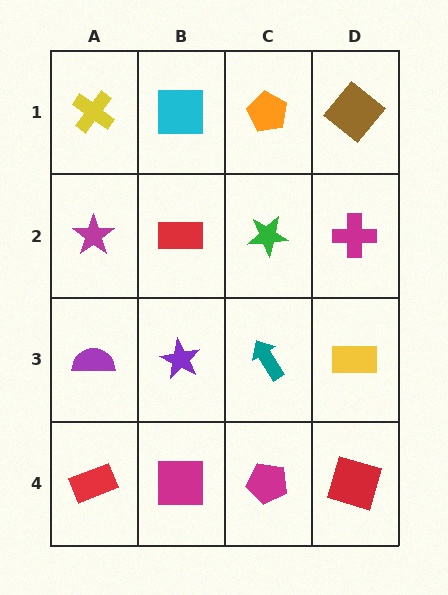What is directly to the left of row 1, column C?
A cyan square.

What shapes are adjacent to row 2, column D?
A brown diamond (row 1, column D), a yellow rectangle (row 3, column D), a green star (row 2, column C).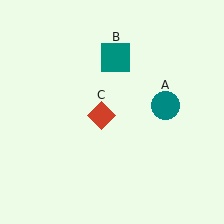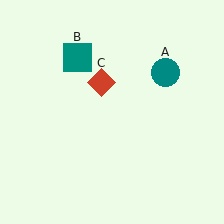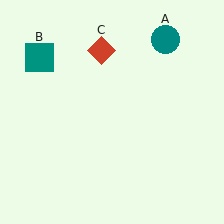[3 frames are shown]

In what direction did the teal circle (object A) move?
The teal circle (object A) moved up.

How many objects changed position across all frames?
3 objects changed position: teal circle (object A), teal square (object B), red diamond (object C).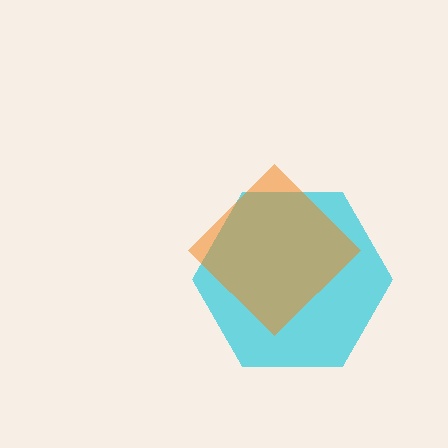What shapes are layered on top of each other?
The layered shapes are: a cyan hexagon, an orange diamond.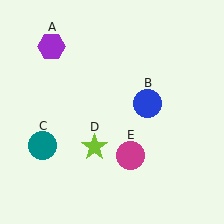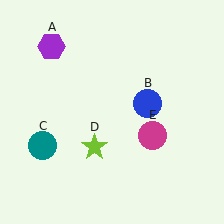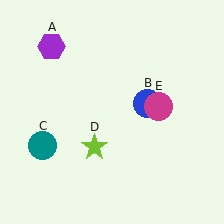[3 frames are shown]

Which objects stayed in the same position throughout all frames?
Purple hexagon (object A) and blue circle (object B) and teal circle (object C) and lime star (object D) remained stationary.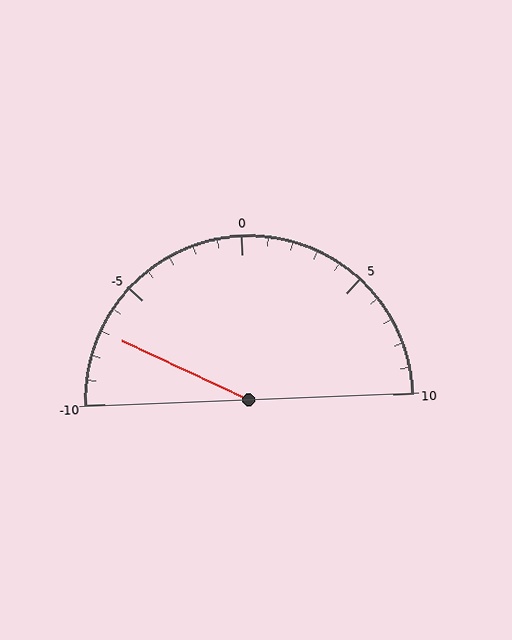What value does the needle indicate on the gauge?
The needle indicates approximately -7.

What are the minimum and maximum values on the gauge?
The gauge ranges from -10 to 10.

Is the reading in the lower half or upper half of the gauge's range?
The reading is in the lower half of the range (-10 to 10).